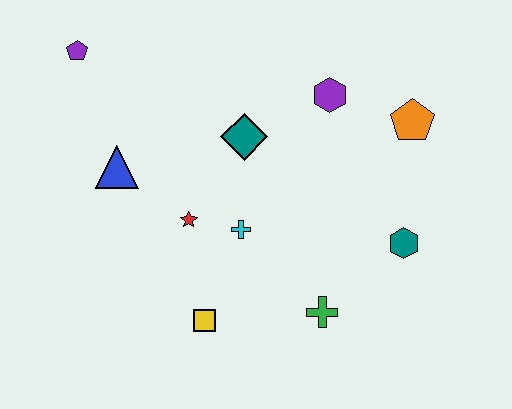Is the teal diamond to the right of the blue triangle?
Yes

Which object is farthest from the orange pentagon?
The purple pentagon is farthest from the orange pentagon.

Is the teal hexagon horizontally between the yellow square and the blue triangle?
No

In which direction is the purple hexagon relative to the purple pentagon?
The purple hexagon is to the right of the purple pentagon.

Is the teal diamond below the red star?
No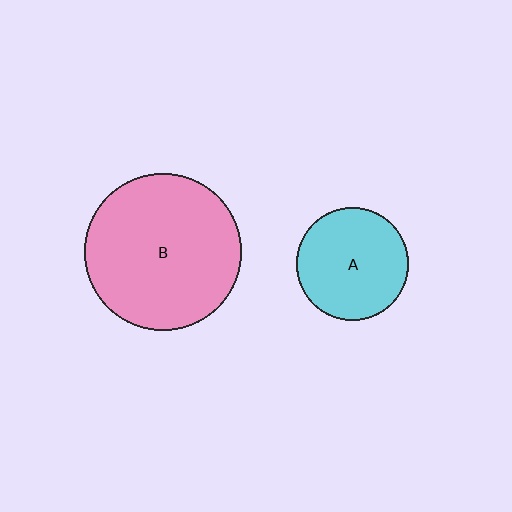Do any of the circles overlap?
No, none of the circles overlap.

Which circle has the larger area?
Circle B (pink).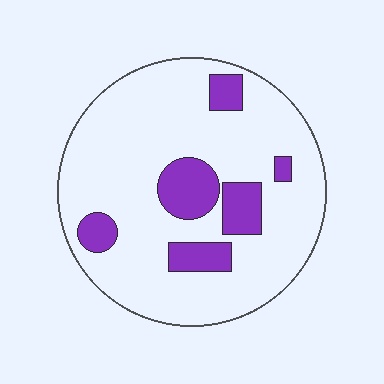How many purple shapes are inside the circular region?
6.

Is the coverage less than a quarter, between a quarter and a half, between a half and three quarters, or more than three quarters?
Less than a quarter.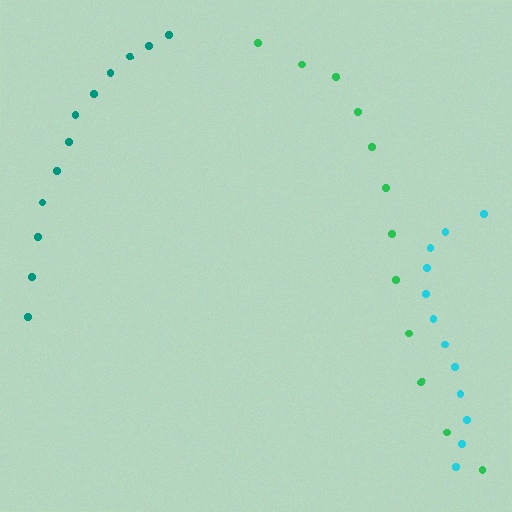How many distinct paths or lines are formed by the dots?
There are 3 distinct paths.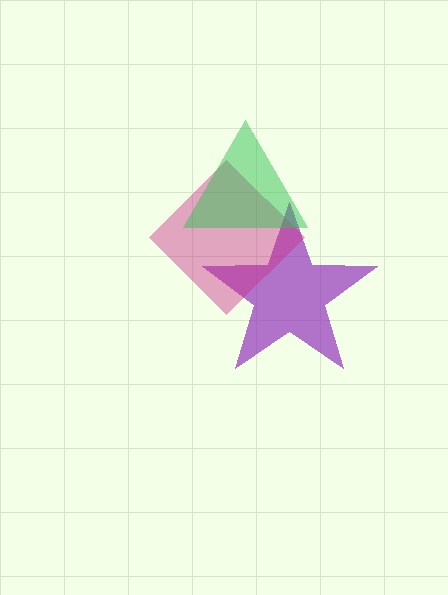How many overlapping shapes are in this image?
There are 3 overlapping shapes in the image.